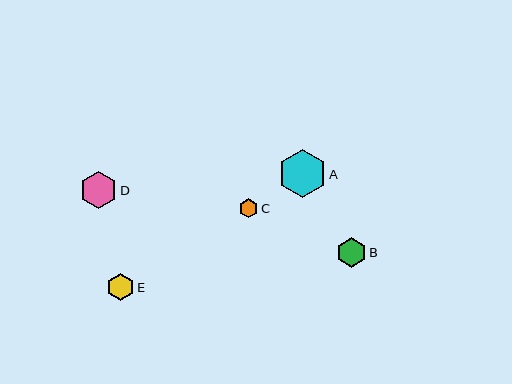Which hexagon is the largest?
Hexagon A is the largest with a size of approximately 48 pixels.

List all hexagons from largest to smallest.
From largest to smallest: A, D, B, E, C.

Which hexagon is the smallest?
Hexagon C is the smallest with a size of approximately 19 pixels.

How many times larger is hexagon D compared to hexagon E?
Hexagon D is approximately 1.4 times the size of hexagon E.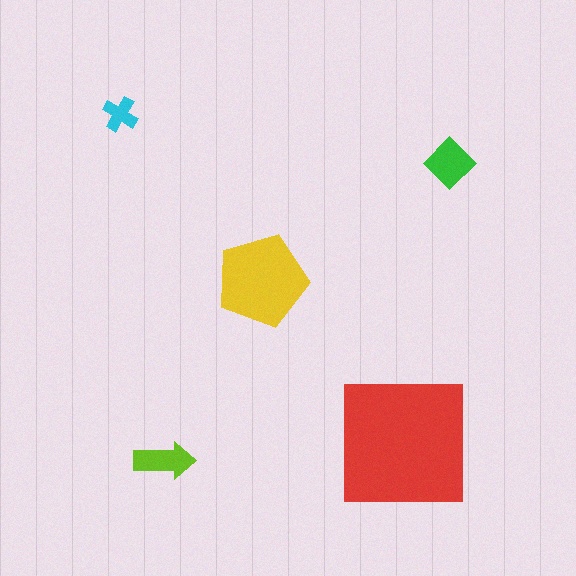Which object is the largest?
The red square.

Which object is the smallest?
The cyan cross.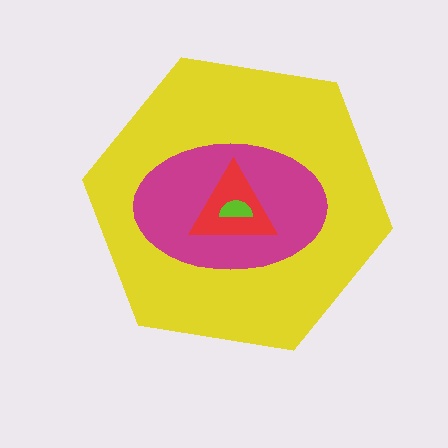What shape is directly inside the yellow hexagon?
The magenta ellipse.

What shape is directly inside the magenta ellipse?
The red triangle.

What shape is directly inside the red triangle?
The lime semicircle.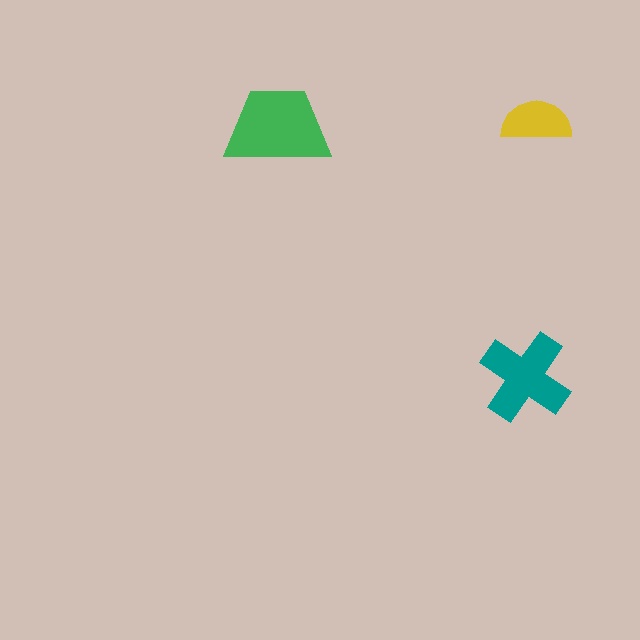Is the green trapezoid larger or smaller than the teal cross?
Larger.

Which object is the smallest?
The yellow semicircle.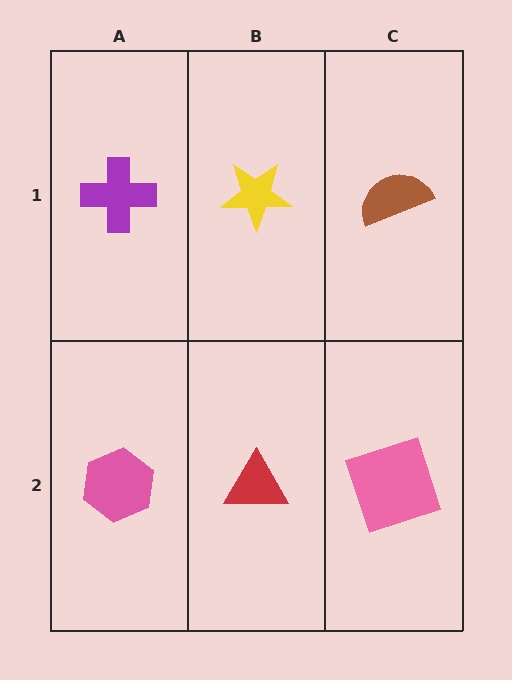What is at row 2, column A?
A pink hexagon.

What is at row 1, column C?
A brown semicircle.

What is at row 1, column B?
A yellow star.